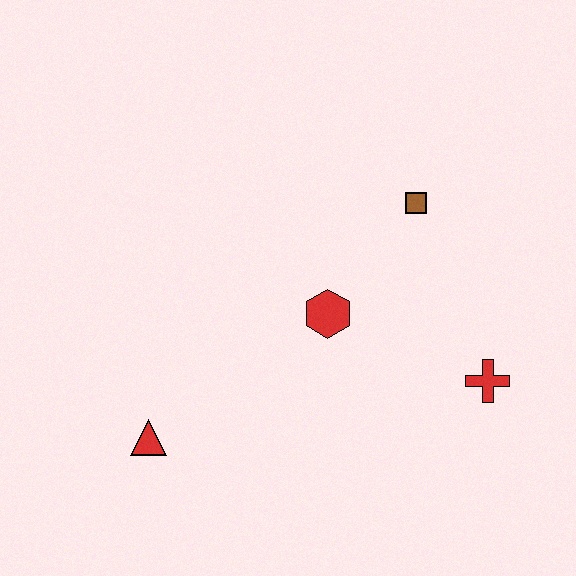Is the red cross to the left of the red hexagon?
No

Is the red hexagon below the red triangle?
No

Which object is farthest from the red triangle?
The brown square is farthest from the red triangle.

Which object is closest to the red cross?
The red hexagon is closest to the red cross.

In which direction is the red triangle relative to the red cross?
The red triangle is to the left of the red cross.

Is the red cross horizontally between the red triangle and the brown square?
No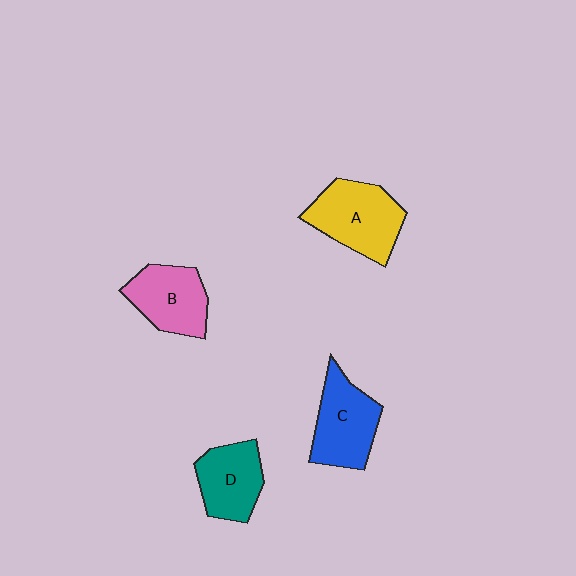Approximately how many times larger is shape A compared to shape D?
Approximately 1.3 times.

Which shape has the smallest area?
Shape D (teal).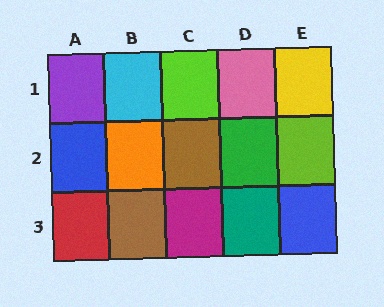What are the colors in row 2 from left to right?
Blue, orange, brown, green, lime.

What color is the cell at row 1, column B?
Cyan.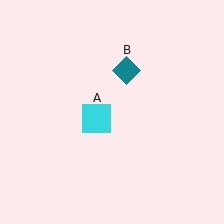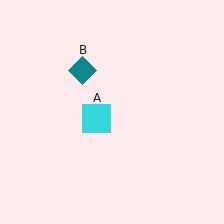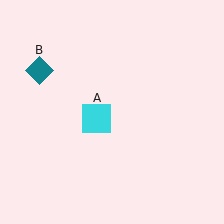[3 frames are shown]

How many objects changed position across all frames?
1 object changed position: teal diamond (object B).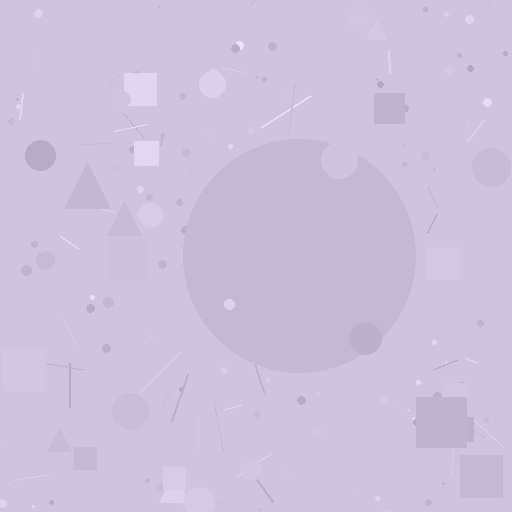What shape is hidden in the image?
A circle is hidden in the image.